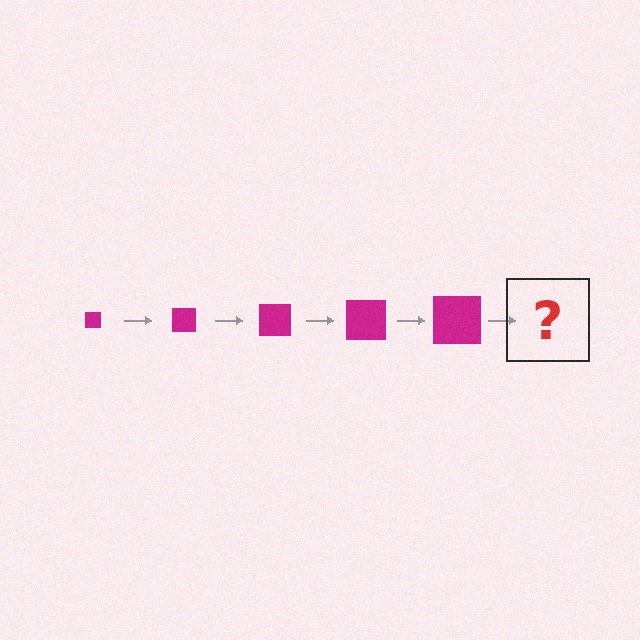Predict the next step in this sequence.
The next step is a magenta square, larger than the previous one.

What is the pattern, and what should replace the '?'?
The pattern is that the square gets progressively larger each step. The '?' should be a magenta square, larger than the previous one.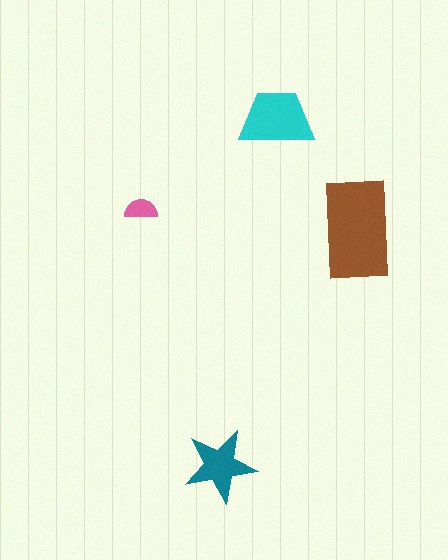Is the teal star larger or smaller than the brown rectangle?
Smaller.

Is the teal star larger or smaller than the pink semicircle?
Larger.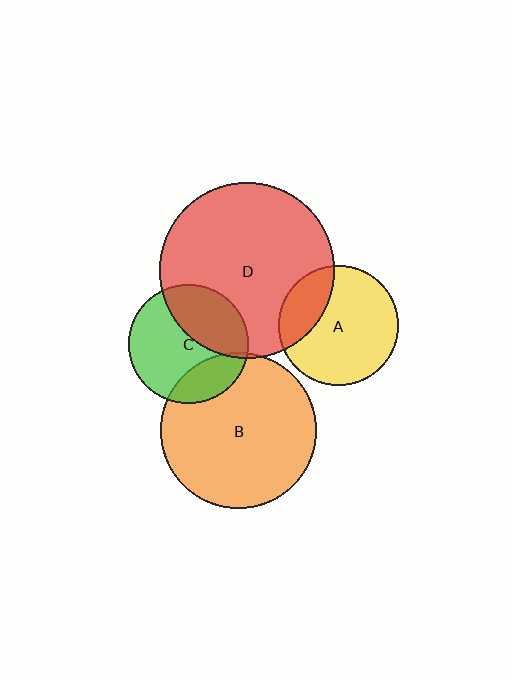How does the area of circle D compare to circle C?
Approximately 2.2 times.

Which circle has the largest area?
Circle D (red).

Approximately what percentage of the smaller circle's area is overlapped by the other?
Approximately 20%.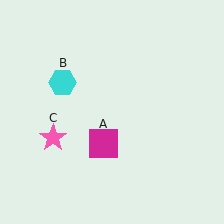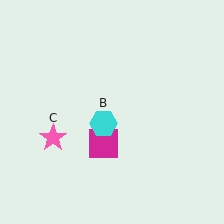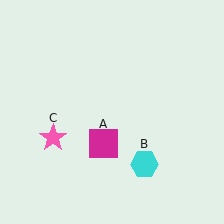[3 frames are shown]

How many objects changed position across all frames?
1 object changed position: cyan hexagon (object B).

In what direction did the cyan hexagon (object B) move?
The cyan hexagon (object B) moved down and to the right.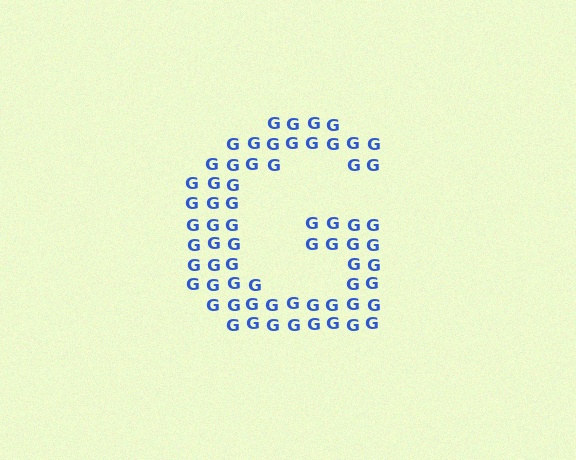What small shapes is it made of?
It is made of small letter G's.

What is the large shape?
The large shape is the letter G.